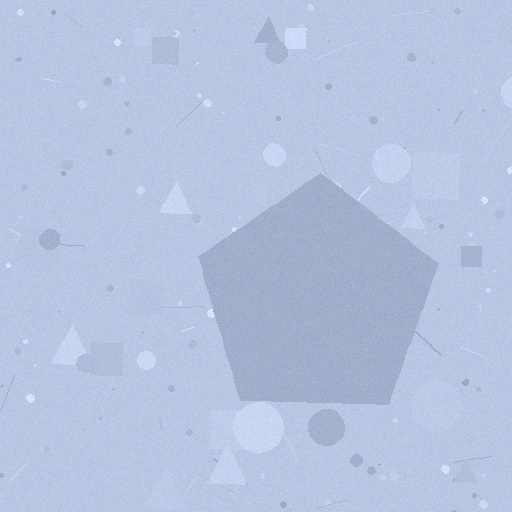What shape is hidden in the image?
A pentagon is hidden in the image.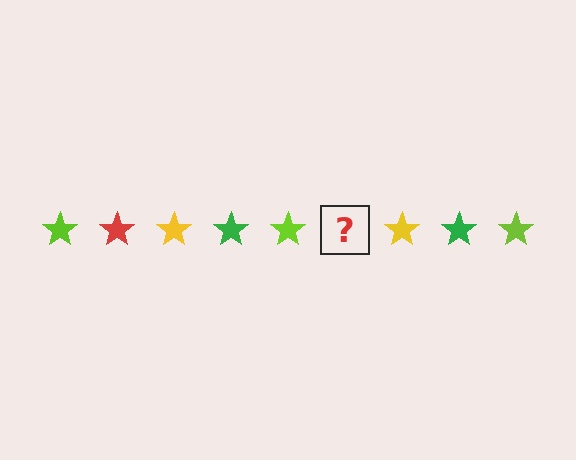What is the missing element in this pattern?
The missing element is a red star.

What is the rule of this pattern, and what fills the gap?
The rule is that the pattern cycles through lime, red, yellow, green stars. The gap should be filled with a red star.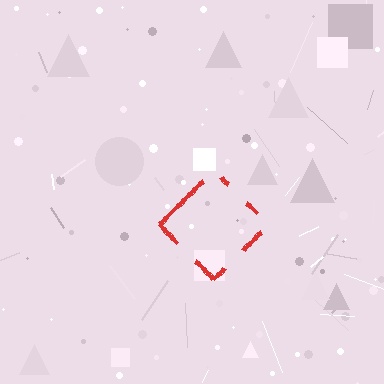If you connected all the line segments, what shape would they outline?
They would outline a diamond.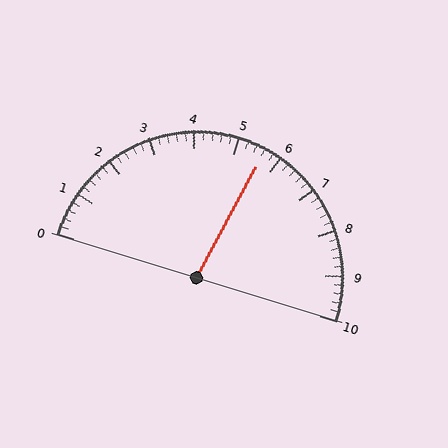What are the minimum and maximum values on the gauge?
The gauge ranges from 0 to 10.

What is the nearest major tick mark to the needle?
The nearest major tick mark is 6.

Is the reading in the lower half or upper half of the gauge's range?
The reading is in the upper half of the range (0 to 10).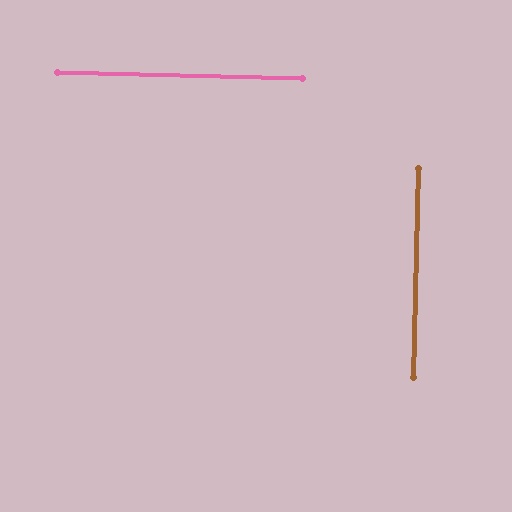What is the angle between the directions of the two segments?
Approximately 90 degrees.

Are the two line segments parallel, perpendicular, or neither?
Perpendicular — they meet at approximately 90°.